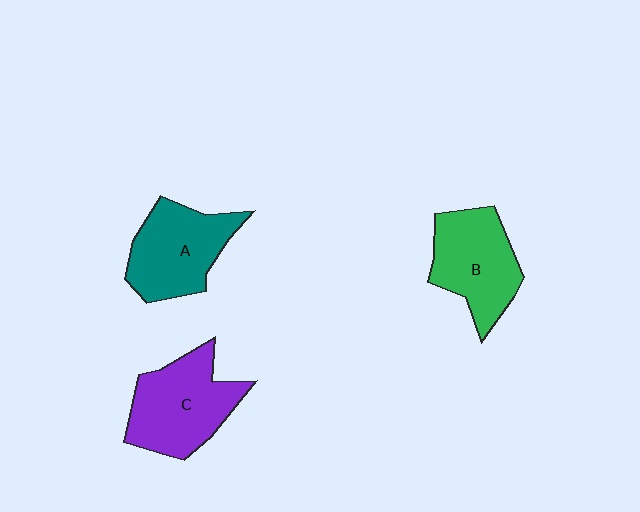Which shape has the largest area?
Shape C (purple).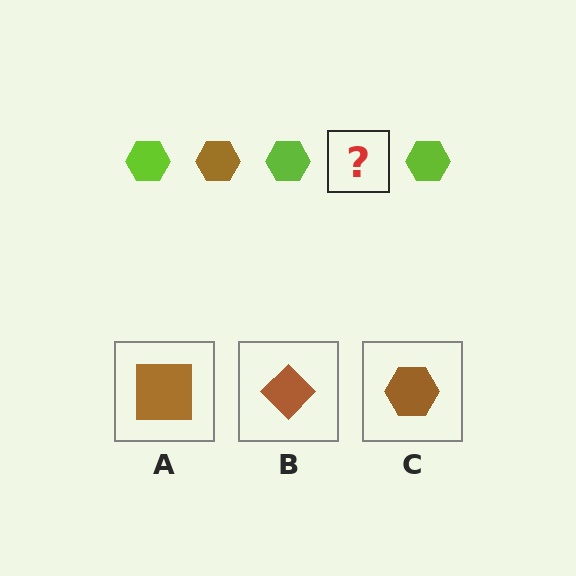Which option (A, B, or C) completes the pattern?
C.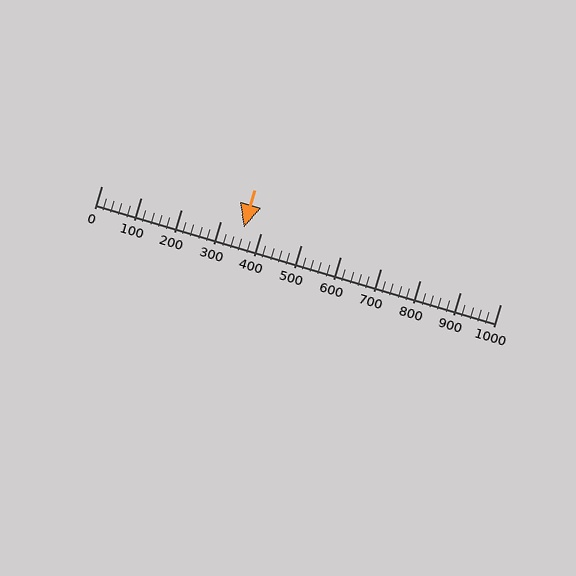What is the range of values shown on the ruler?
The ruler shows values from 0 to 1000.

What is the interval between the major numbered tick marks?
The major tick marks are spaced 100 units apart.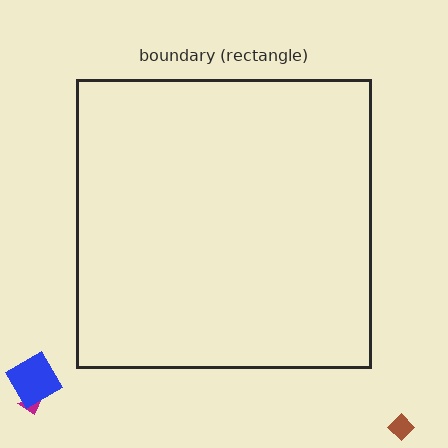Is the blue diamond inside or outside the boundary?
Outside.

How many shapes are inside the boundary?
0 inside, 3 outside.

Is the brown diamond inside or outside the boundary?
Outside.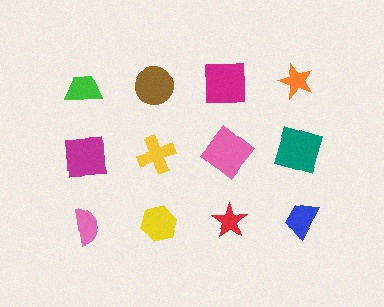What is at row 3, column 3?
A red star.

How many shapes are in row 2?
4 shapes.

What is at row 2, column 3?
A pink diamond.